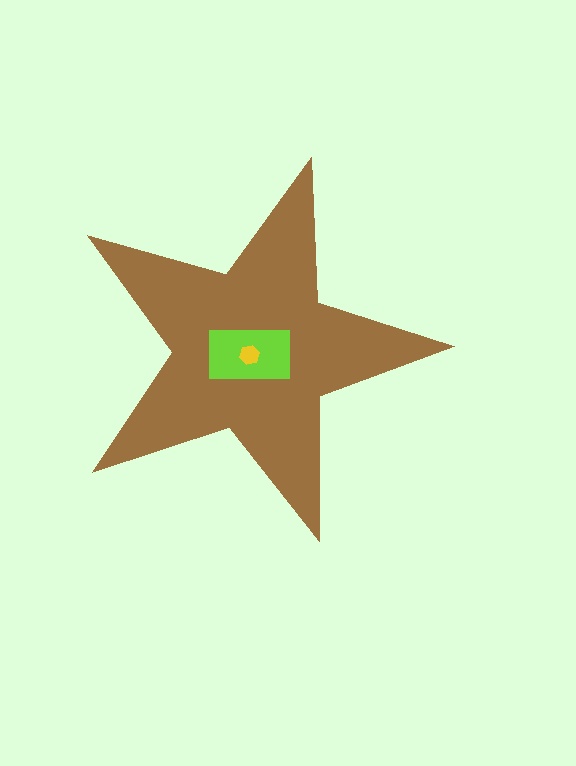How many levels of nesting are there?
3.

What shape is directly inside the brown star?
The lime rectangle.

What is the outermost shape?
The brown star.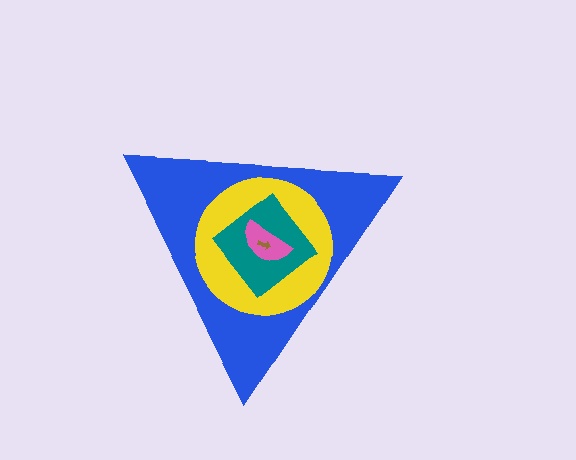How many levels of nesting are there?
5.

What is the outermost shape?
The blue triangle.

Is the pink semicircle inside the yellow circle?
Yes.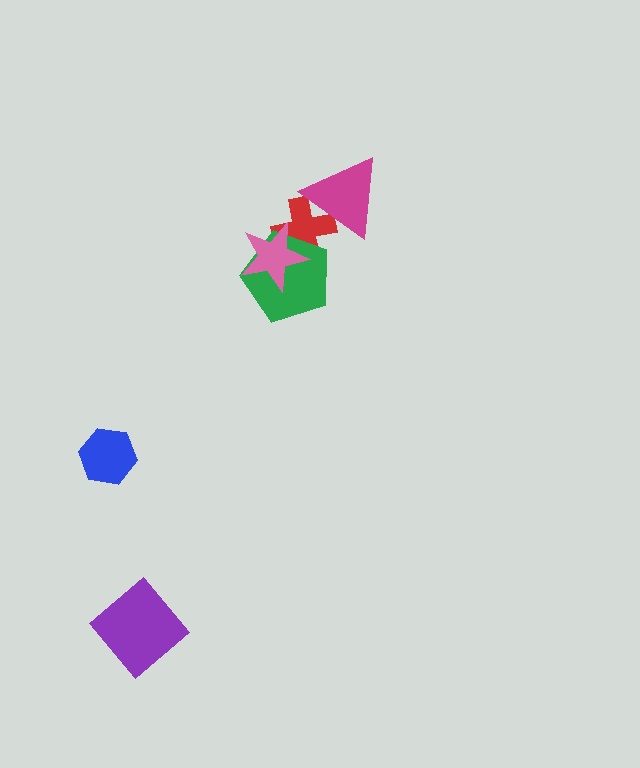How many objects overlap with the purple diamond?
0 objects overlap with the purple diamond.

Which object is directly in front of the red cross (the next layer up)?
The green pentagon is directly in front of the red cross.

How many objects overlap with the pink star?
2 objects overlap with the pink star.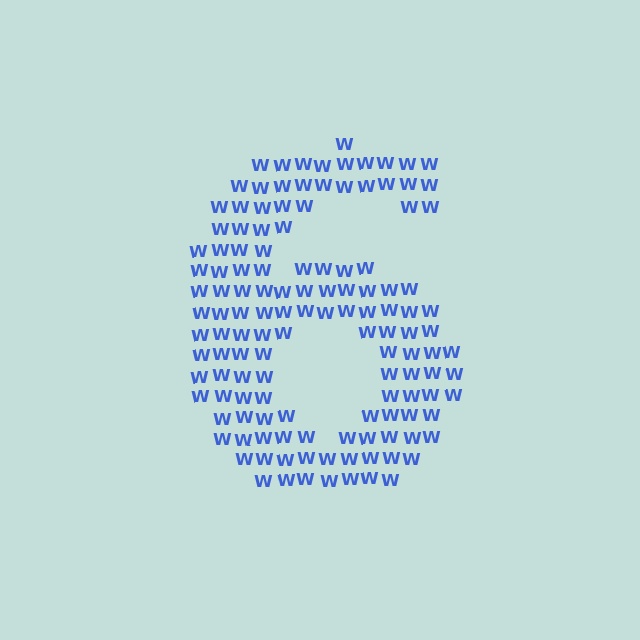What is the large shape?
The large shape is the digit 6.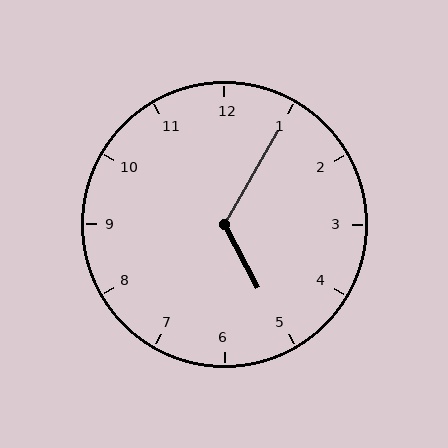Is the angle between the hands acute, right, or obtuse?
It is obtuse.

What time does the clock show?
5:05.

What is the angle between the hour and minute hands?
Approximately 122 degrees.